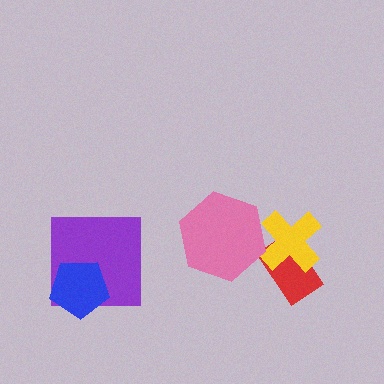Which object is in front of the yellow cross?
The pink hexagon is in front of the yellow cross.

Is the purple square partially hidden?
Yes, it is partially covered by another shape.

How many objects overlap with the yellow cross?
2 objects overlap with the yellow cross.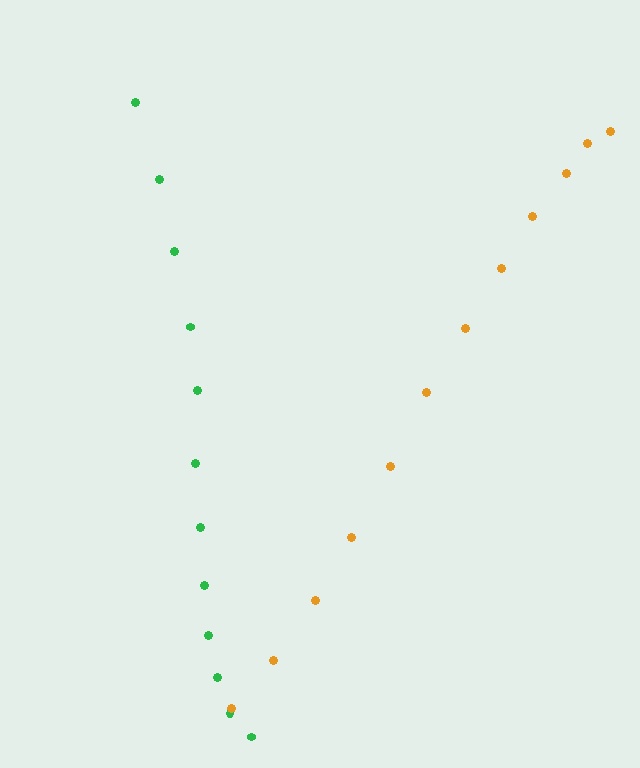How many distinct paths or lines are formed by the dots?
There are 2 distinct paths.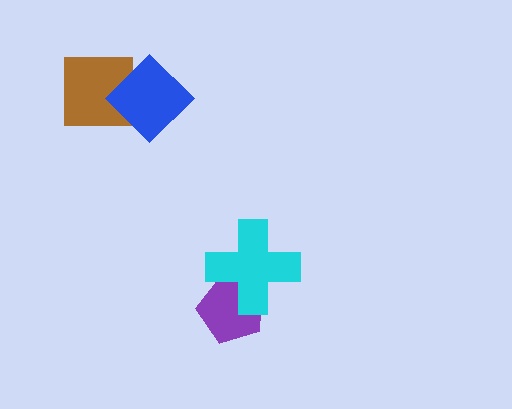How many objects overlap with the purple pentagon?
1 object overlaps with the purple pentagon.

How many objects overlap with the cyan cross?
1 object overlaps with the cyan cross.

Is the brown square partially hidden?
Yes, it is partially covered by another shape.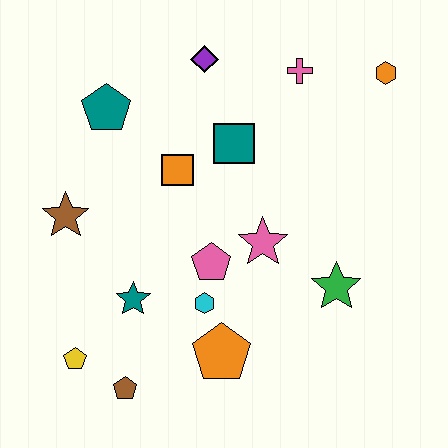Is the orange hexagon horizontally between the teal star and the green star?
No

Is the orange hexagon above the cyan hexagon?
Yes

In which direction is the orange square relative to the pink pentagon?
The orange square is above the pink pentagon.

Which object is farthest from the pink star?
The yellow pentagon is farthest from the pink star.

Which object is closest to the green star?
The pink star is closest to the green star.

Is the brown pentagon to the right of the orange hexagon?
No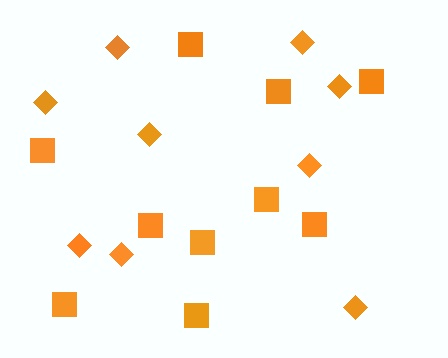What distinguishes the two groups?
There are 2 groups: one group of squares (10) and one group of diamonds (9).